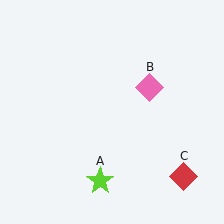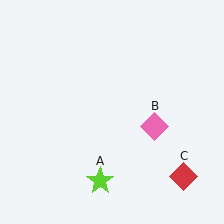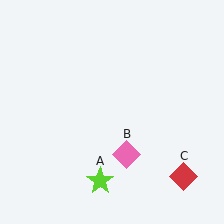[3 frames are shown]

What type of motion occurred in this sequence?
The pink diamond (object B) rotated clockwise around the center of the scene.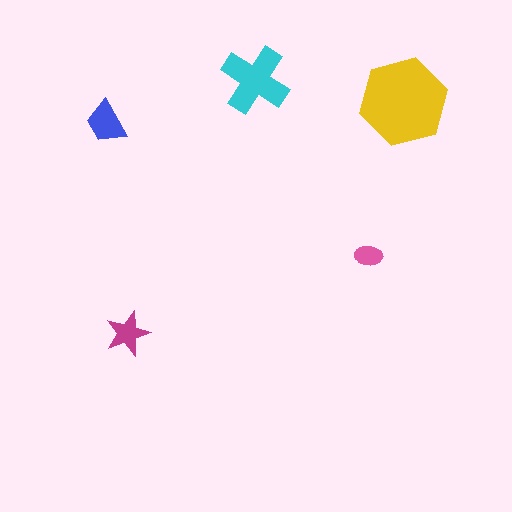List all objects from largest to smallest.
The yellow hexagon, the cyan cross, the blue trapezoid, the magenta star, the pink ellipse.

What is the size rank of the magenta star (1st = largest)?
4th.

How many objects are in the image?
There are 5 objects in the image.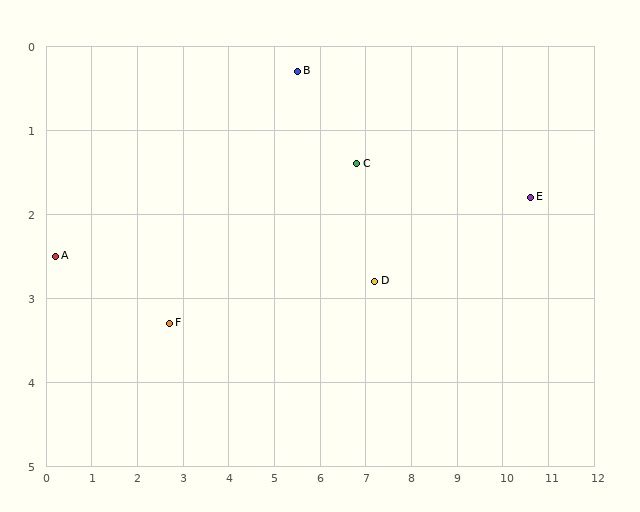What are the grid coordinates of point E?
Point E is at approximately (10.6, 1.8).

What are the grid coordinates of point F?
Point F is at approximately (2.7, 3.3).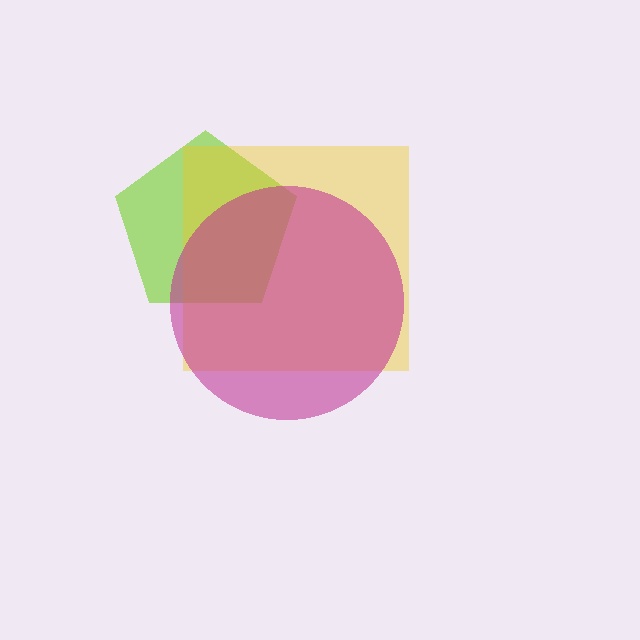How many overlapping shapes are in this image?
There are 3 overlapping shapes in the image.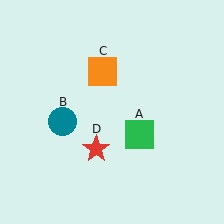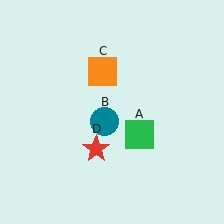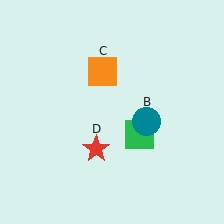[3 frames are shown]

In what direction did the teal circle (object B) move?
The teal circle (object B) moved right.